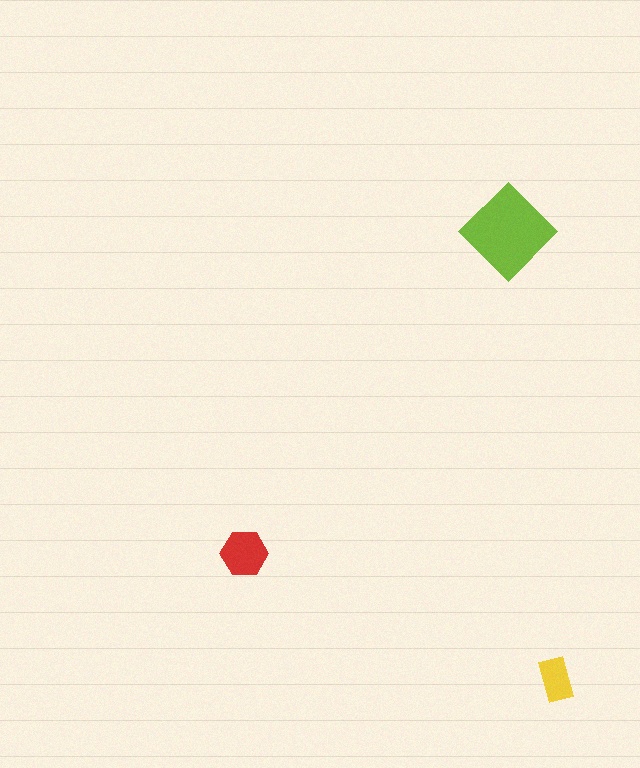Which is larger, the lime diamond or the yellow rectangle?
The lime diamond.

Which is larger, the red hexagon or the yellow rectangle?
The red hexagon.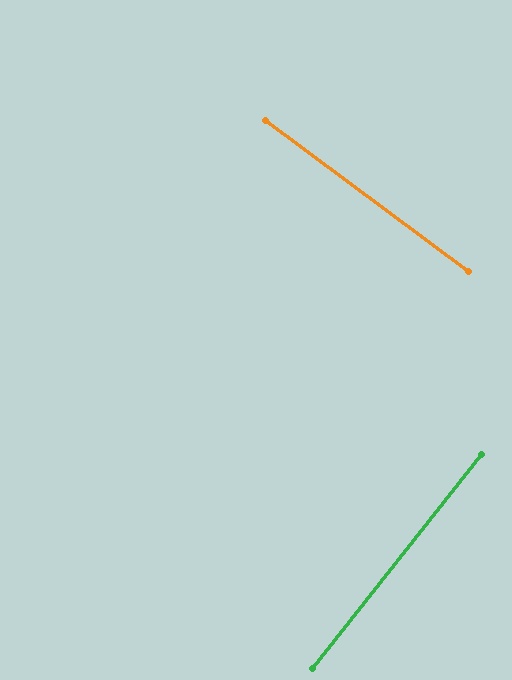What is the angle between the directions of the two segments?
Approximately 88 degrees.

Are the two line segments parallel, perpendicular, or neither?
Perpendicular — they meet at approximately 88°.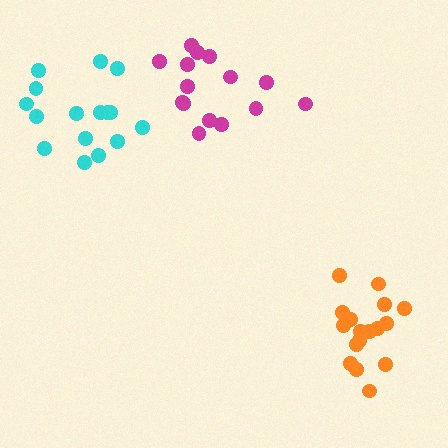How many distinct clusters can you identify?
There are 3 distinct clusters.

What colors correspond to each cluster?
The clusters are colored: magenta, orange, cyan.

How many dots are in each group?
Group 1: 16 dots, Group 2: 17 dots, Group 3: 16 dots (49 total).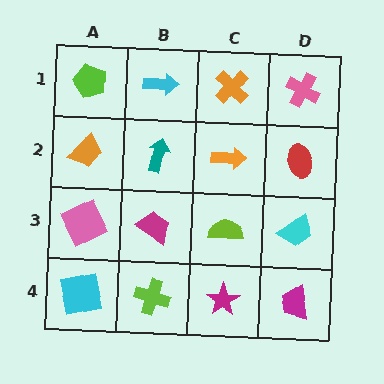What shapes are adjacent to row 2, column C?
An orange cross (row 1, column C), a lime semicircle (row 3, column C), a teal arrow (row 2, column B), a red ellipse (row 2, column D).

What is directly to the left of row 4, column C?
A lime cross.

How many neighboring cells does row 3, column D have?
3.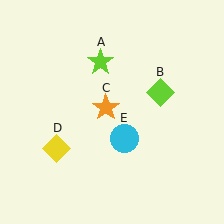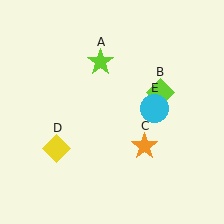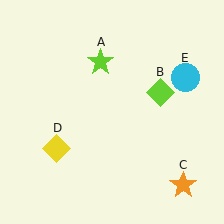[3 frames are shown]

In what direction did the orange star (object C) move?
The orange star (object C) moved down and to the right.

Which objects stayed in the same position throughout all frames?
Lime star (object A) and lime diamond (object B) and yellow diamond (object D) remained stationary.